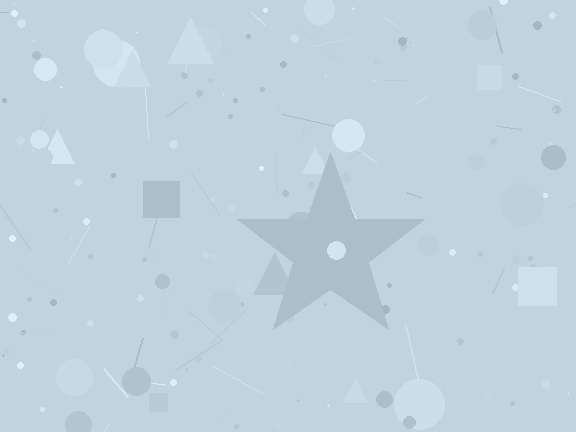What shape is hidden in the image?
A star is hidden in the image.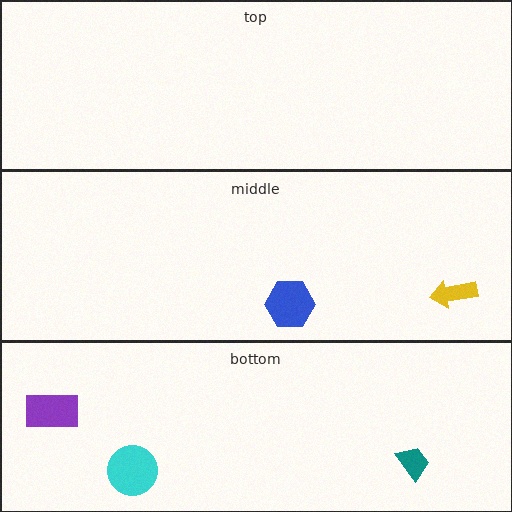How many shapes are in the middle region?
2.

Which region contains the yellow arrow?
The middle region.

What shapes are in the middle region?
The yellow arrow, the blue hexagon.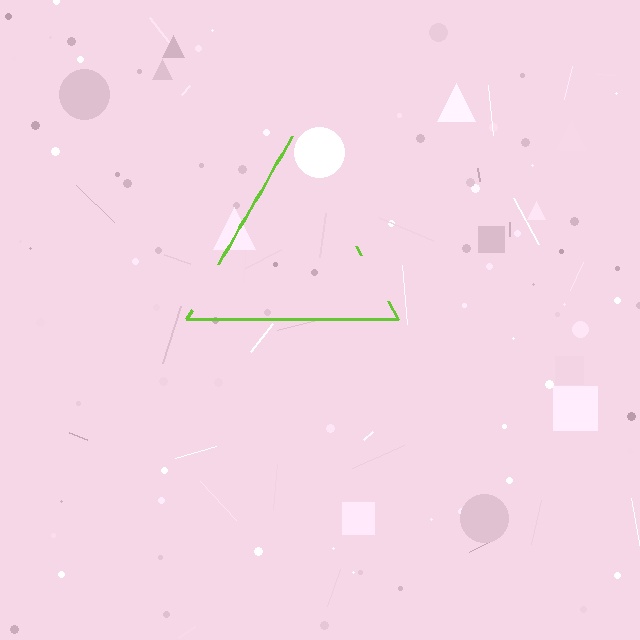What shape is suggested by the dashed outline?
The dashed outline suggests a triangle.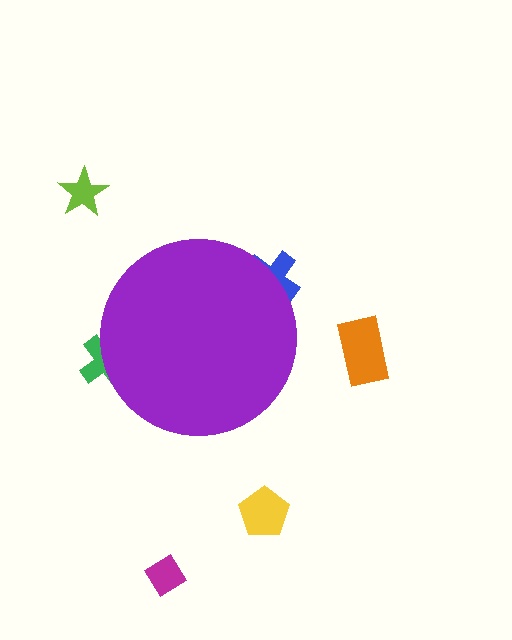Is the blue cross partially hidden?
Yes, the blue cross is partially hidden behind the purple circle.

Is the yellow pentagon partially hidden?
No, the yellow pentagon is fully visible.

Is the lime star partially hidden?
No, the lime star is fully visible.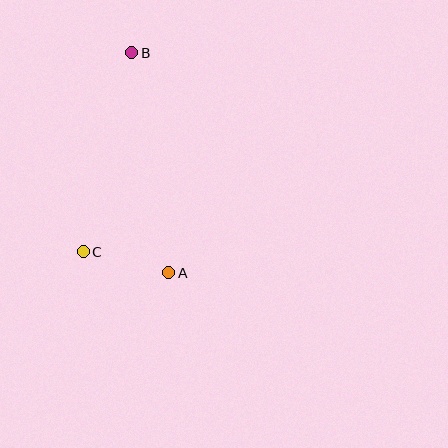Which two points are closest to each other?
Points A and C are closest to each other.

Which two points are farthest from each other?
Points A and B are farthest from each other.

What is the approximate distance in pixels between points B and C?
The distance between B and C is approximately 205 pixels.